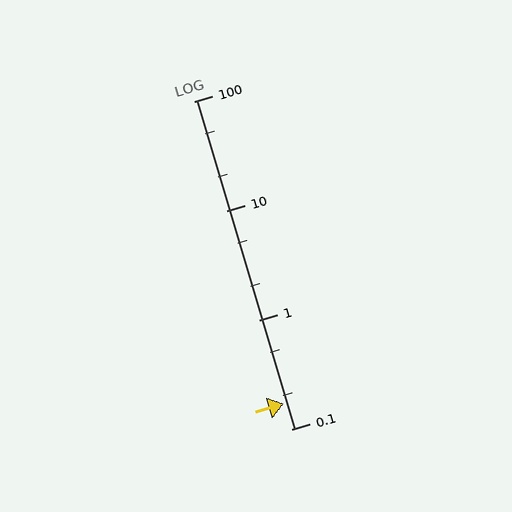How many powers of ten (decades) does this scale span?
The scale spans 3 decades, from 0.1 to 100.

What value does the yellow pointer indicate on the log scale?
The pointer indicates approximately 0.17.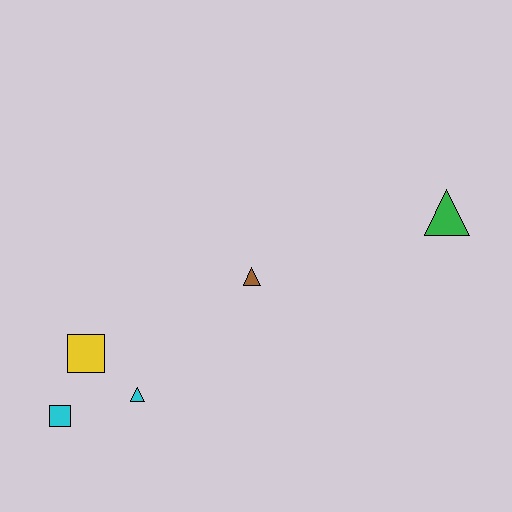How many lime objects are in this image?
There are no lime objects.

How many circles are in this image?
There are no circles.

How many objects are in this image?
There are 5 objects.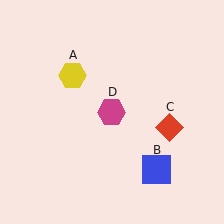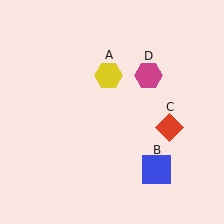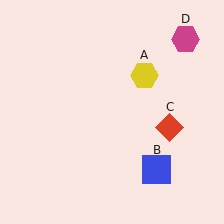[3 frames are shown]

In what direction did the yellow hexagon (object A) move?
The yellow hexagon (object A) moved right.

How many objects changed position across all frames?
2 objects changed position: yellow hexagon (object A), magenta hexagon (object D).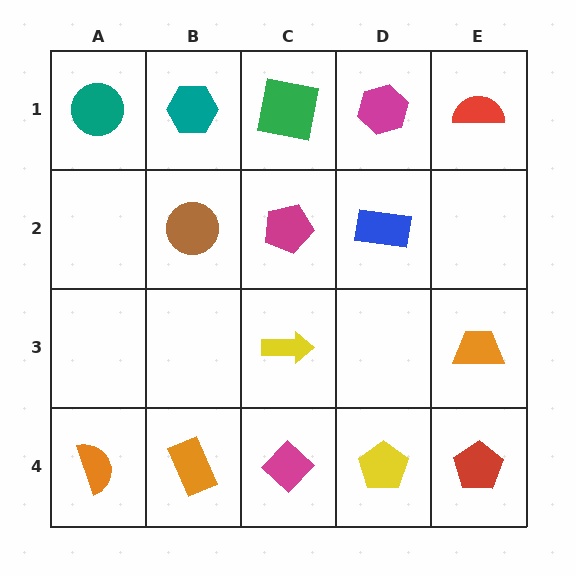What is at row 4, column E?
A red pentagon.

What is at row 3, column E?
An orange trapezoid.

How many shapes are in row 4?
5 shapes.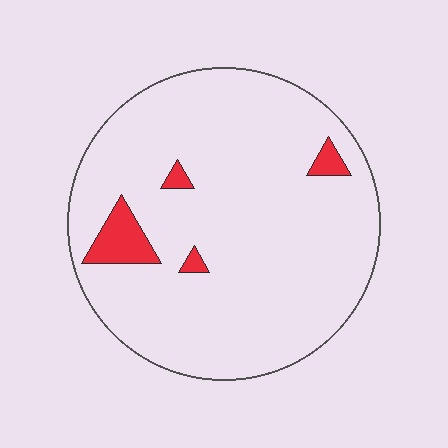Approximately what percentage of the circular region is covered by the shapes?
Approximately 5%.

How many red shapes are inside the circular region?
4.